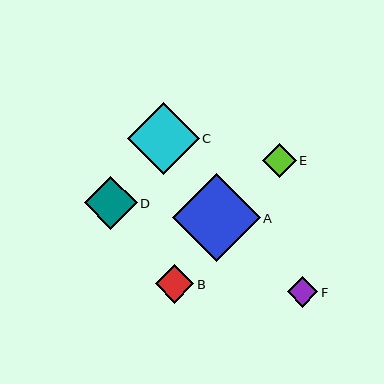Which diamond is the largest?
Diamond A is the largest with a size of approximately 87 pixels.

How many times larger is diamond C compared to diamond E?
Diamond C is approximately 2.1 times the size of diamond E.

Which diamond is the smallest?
Diamond F is the smallest with a size of approximately 31 pixels.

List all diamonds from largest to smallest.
From largest to smallest: A, C, D, B, E, F.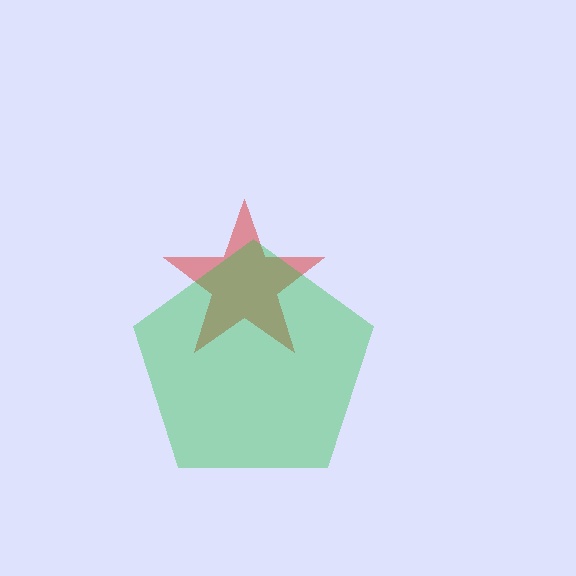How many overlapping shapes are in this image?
There are 2 overlapping shapes in the image.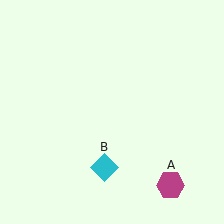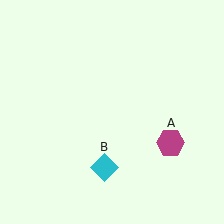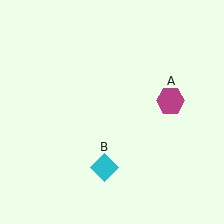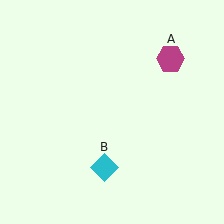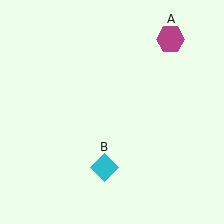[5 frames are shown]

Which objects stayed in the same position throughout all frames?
Cyan diamond (object B) remained stationary.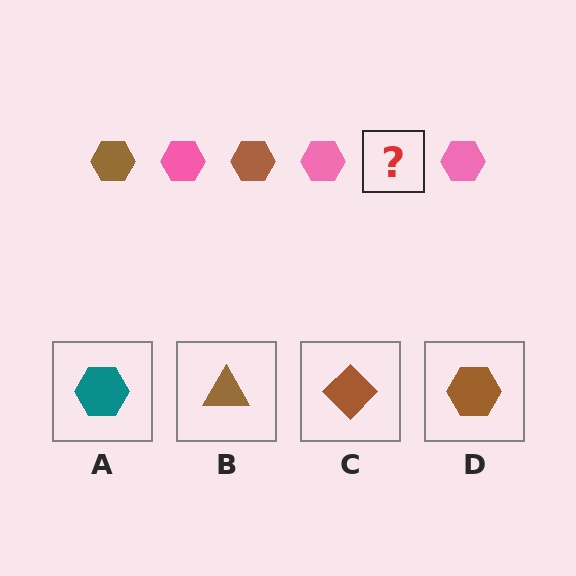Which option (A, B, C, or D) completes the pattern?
D.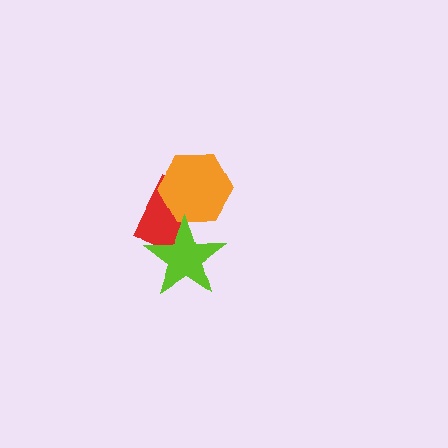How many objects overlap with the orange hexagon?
2 objects overlap with the orange hexagon.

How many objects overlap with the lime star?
2 objects overlap with the lime star.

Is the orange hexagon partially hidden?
Yes, it is partially covered by another shape.